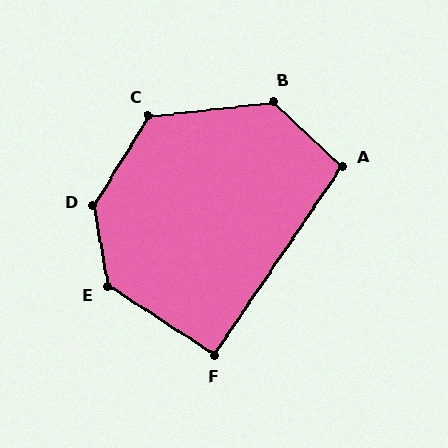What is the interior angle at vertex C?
Approximately 128 degrees (obtuse).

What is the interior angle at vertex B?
Approximately 130 degrees (obtuse).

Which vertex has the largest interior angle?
D, at approximately 138 degrees.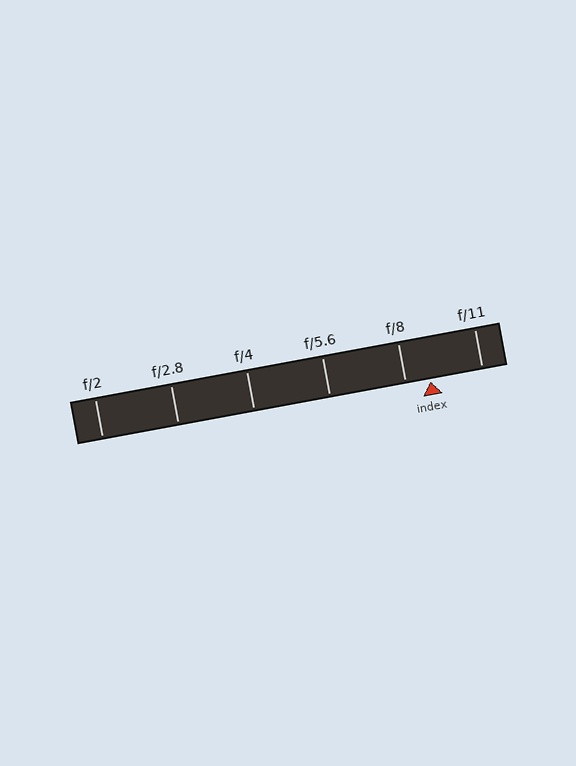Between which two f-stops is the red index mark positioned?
The index mark is between f/8 and f/11.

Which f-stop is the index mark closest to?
The index mark is closest to f/8.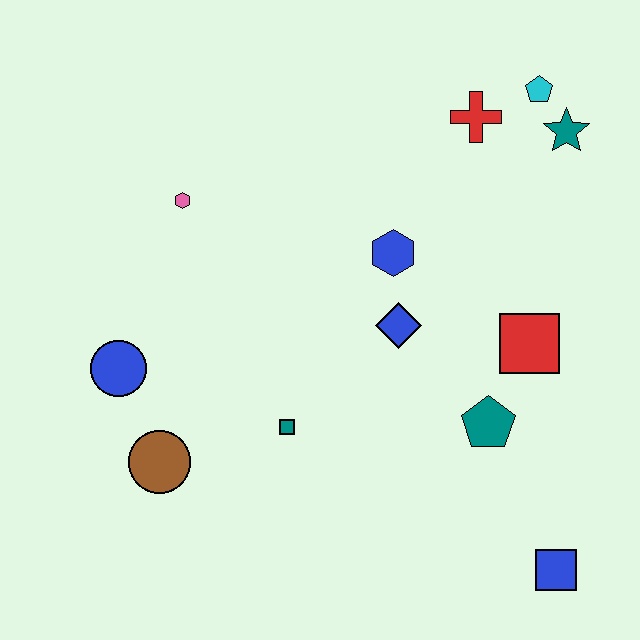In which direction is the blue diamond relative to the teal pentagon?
The blue diamond is above the teal pentagon.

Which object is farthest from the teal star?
The brown circle is farthest from the teal star.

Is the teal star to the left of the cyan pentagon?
No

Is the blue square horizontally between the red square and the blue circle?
No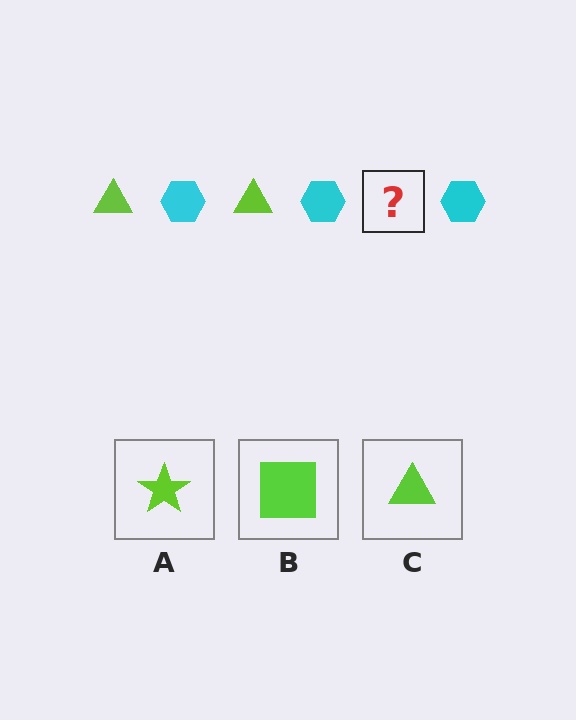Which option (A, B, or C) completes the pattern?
C.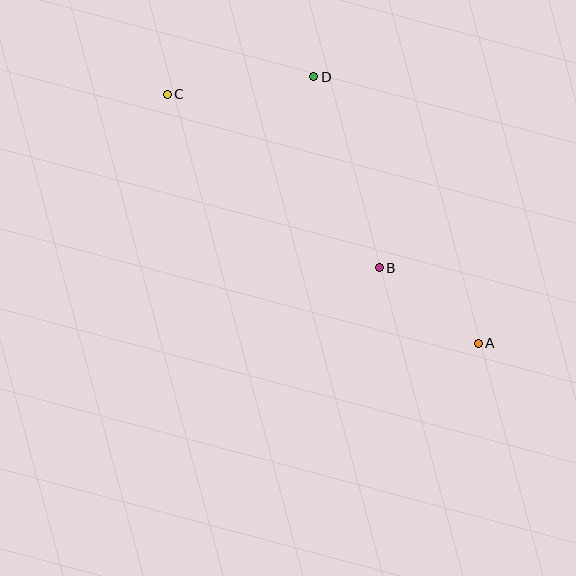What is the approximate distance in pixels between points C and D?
The distance between C and D is approximately 148 pixels.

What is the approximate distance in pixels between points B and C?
The distance between B and C is approximately 274 pixels.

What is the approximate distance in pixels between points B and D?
The distance between B and D is approximately 202 pixels.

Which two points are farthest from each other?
Points A and C are farthest from each other.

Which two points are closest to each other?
Points A and B are closest to each other.